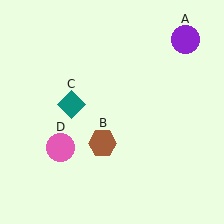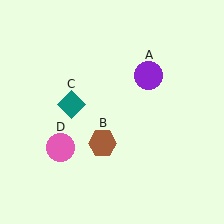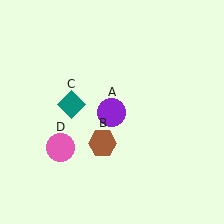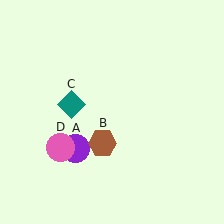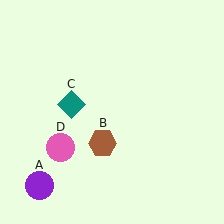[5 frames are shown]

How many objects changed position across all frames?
1 object changed position: purple circle (object A).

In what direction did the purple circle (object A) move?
The purple circle (object A) moved down and to the left.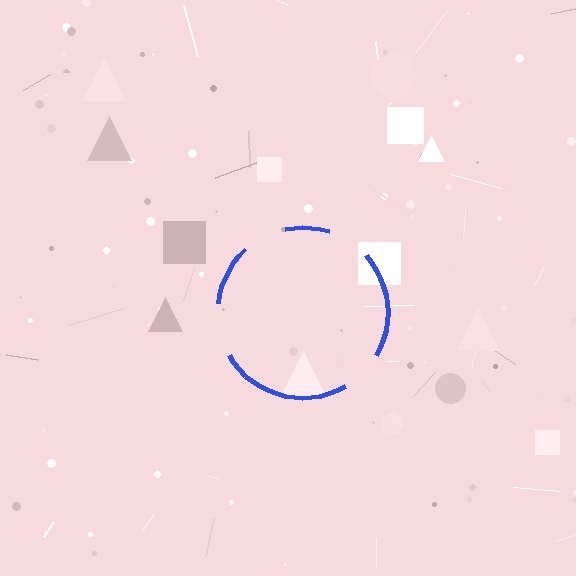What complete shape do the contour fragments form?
The contour fragments form a circle.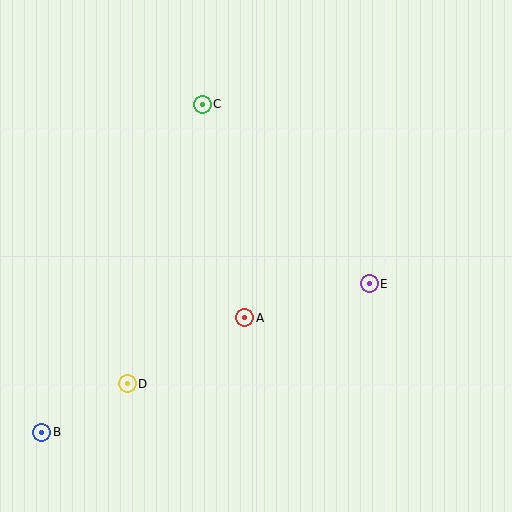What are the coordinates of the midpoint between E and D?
The midpoint between E and D is at (248, 334).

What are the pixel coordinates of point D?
Point D is at (127, 384).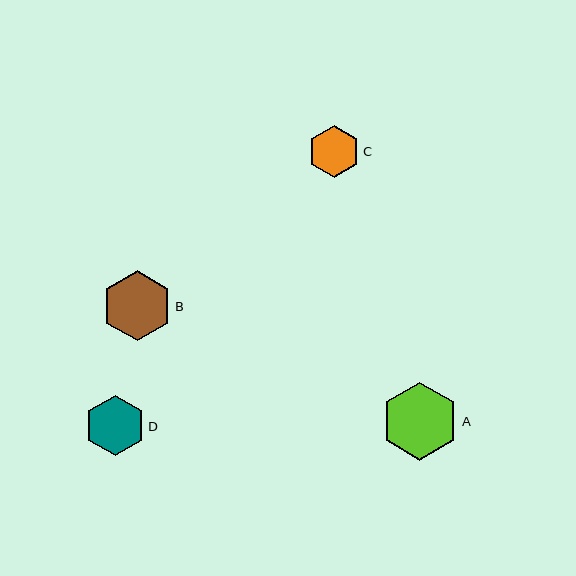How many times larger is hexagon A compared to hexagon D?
Hexagon A is approximately 1.3 times the size of hexagon D.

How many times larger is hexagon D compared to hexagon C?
Hexagon D is approximately 1.2 times the size of hexagon C.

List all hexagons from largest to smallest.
From largest to smallest: A, B, D, C.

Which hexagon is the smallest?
Hexagon C is the smallest with a size of approximately 52 pixels.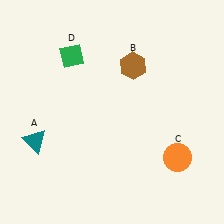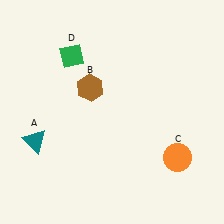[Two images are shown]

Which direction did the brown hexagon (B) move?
The brown hexagon (B) moved left.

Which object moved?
The brown hexagon (B) moved left.